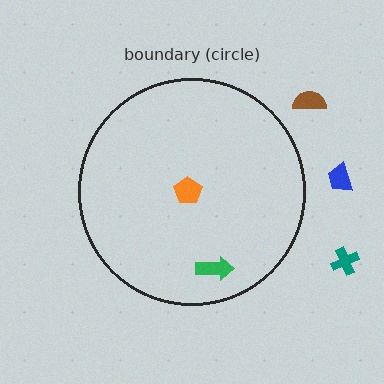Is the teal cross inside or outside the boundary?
Outside.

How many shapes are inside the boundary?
2 inside, 3 outside.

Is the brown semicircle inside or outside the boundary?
Outside.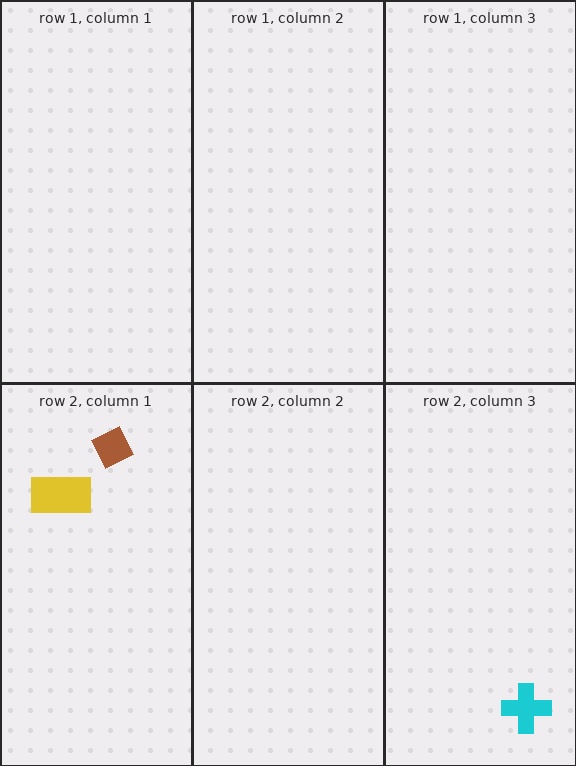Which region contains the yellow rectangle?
The row 2, column 1 region.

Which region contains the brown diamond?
The row 2, column 1 region.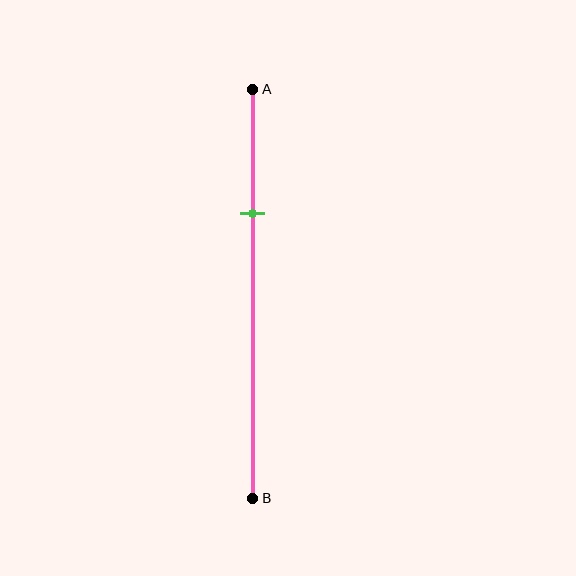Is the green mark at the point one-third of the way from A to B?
No, the mark is at about 30% from A, not at the 33% one-third point.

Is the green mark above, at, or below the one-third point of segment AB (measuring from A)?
The green mark is above the one-third point of segment AB.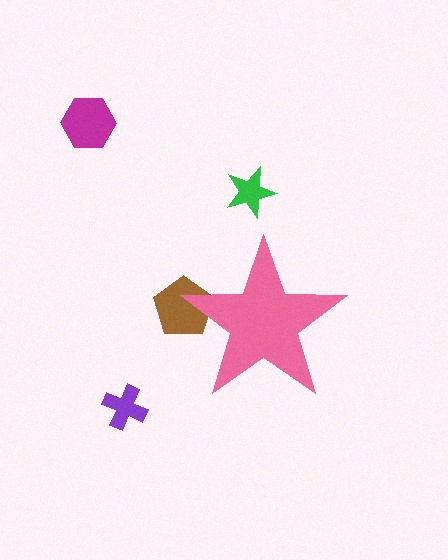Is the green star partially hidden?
No, the green star is fully visible.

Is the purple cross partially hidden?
No, the purple cross is fully visible.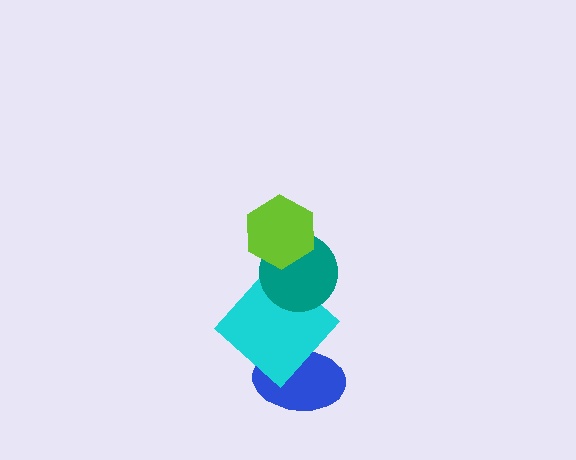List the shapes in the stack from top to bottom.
From top to bottom: the lime hexagon, the teal circle, the cyan diamond, the blue ellipse.